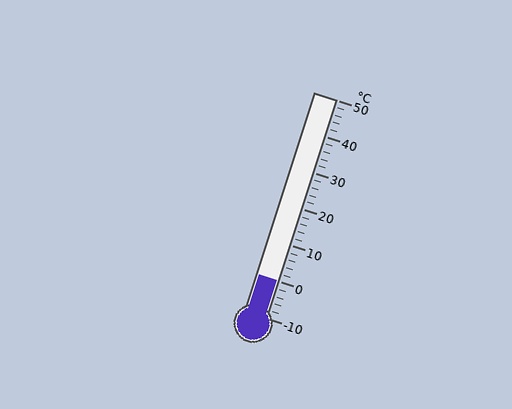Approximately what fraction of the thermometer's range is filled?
The thermometer is filled to approximately 15% of its range.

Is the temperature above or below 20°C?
The temperature is below 20°C.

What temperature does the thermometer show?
The thermometer shows approximately 0°C.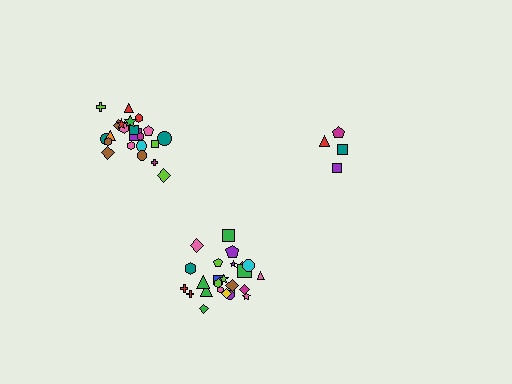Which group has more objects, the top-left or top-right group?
The top-left group.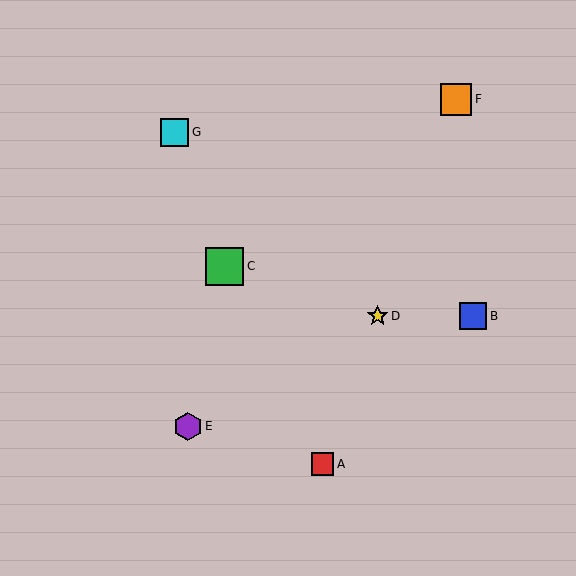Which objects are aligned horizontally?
Objects B, D are aligned horizontally.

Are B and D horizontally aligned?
Yes, both are at y≈316.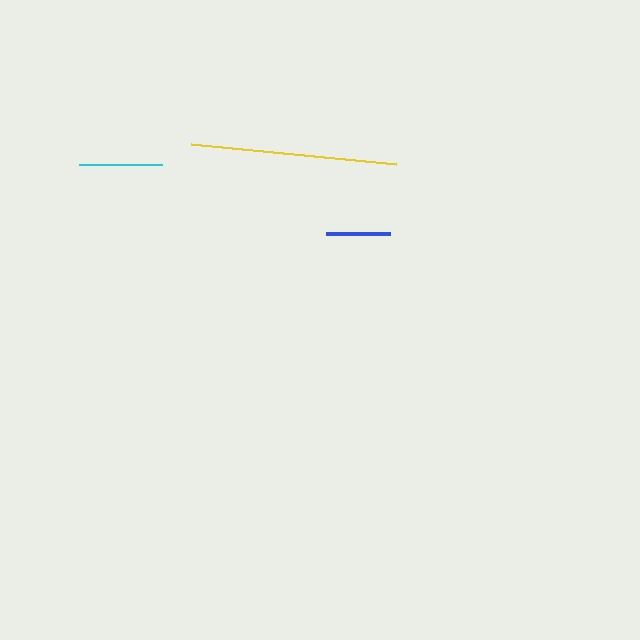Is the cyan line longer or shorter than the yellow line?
The yellow line is longer than the cyan line.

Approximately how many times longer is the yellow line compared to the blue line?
The yellow line is approximately 3.2 times the length of the blue line.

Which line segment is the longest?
The yellow line is the longest at approximately 206 pixels.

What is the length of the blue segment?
The blue segment is approximately 64 pixels long.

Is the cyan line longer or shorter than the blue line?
The cyan line is longer than the blue line.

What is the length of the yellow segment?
The yellow segment is approximately 206 pixels long.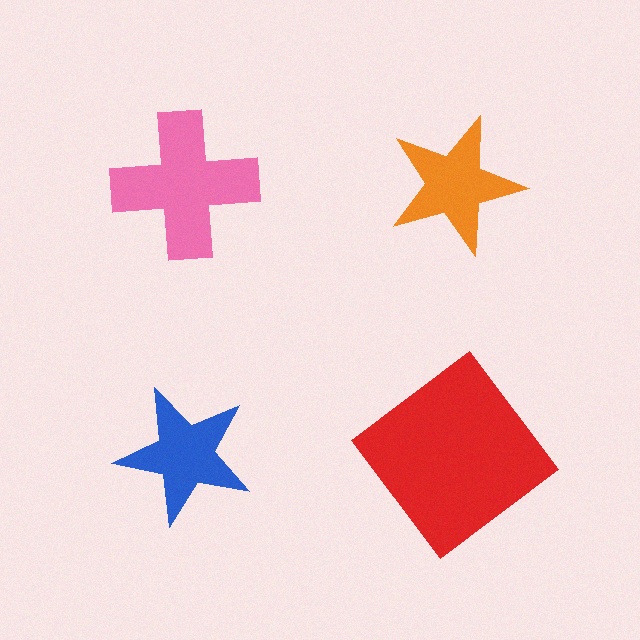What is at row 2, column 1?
A blue star.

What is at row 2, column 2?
A red diamond.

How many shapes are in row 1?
2 shapes.